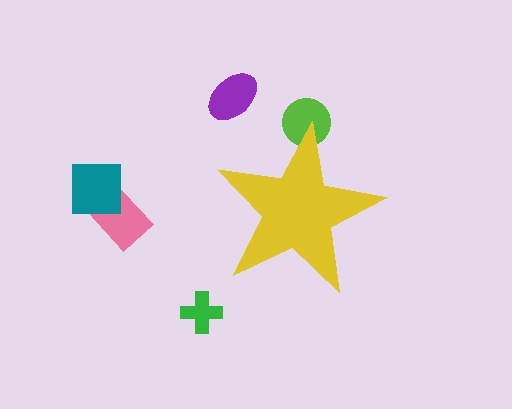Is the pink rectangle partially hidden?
No, the pink rectangle is fully visible.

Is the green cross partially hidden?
No, the green cross is fully visible.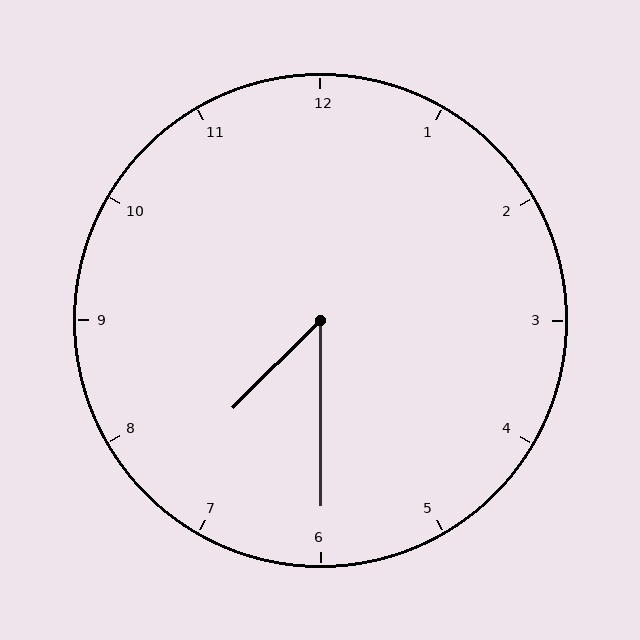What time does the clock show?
7:30.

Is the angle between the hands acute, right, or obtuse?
It is acute.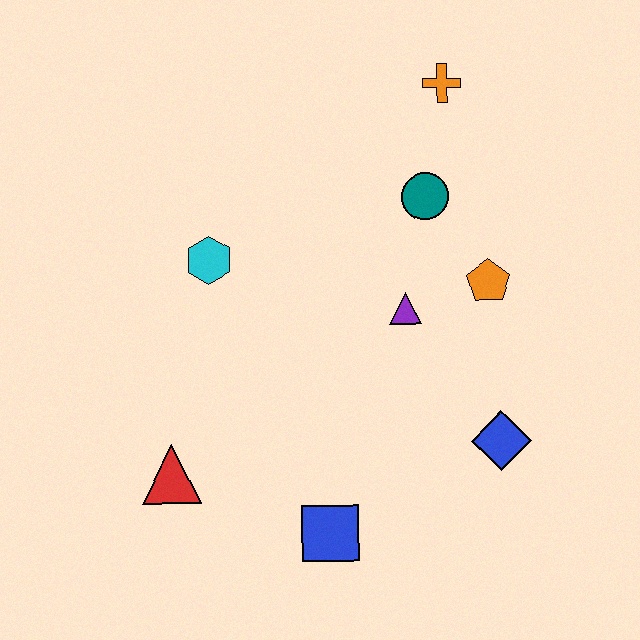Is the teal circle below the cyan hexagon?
No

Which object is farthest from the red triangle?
The orange cross is farthest from the red triangle.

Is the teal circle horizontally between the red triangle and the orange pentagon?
Yes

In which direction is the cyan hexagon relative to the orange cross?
The cyan hexagon is to the left of the orange cross.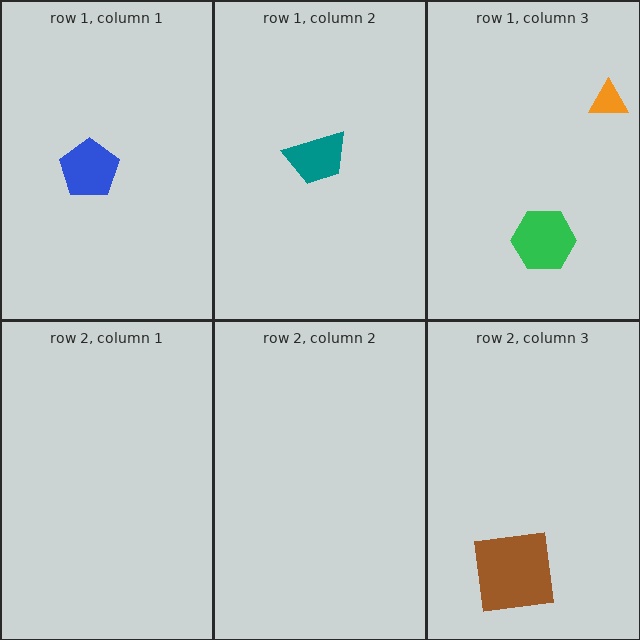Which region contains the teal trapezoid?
The row 1, column 2 region.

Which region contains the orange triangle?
The row 1, column 3 region.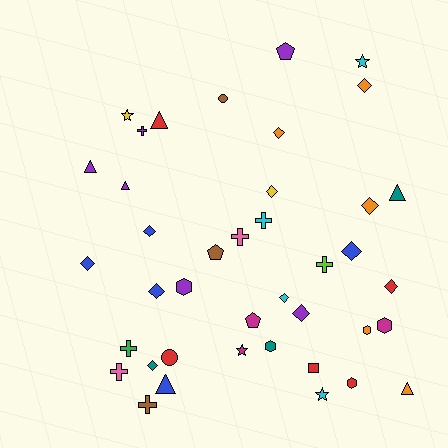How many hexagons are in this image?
There are 5 hexagons.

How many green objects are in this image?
There is 1 green object.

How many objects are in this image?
There are 40 objects.